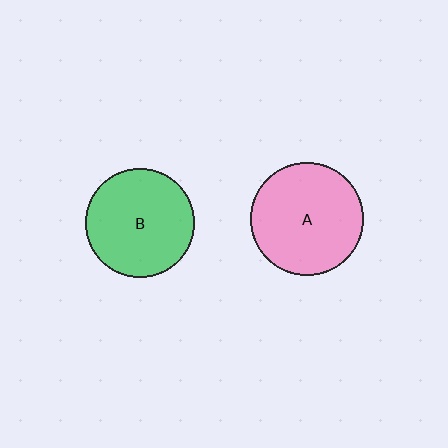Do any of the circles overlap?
No, none of the circles overlap.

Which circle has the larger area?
Circle A (pink).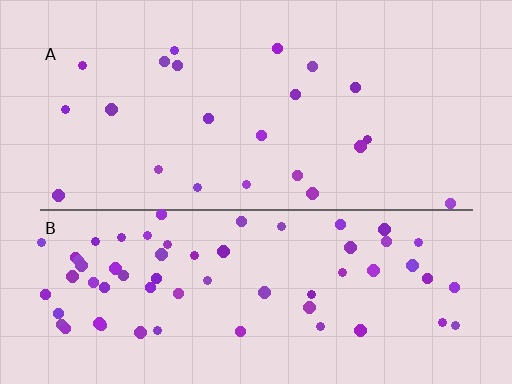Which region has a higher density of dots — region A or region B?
B (the bottom).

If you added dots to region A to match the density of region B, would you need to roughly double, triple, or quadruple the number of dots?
Approximately triple.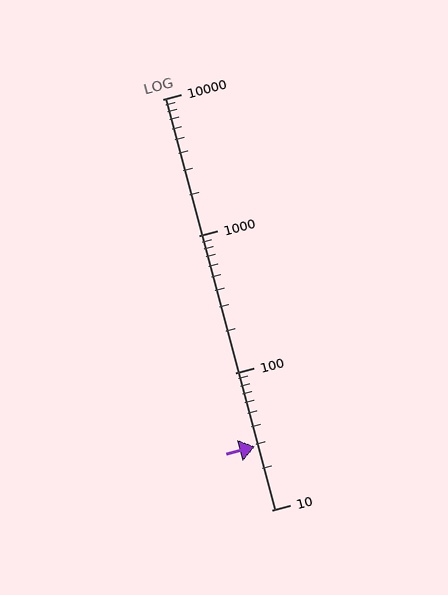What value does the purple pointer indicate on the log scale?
The pointer indicates approximately 29.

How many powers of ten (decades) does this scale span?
The scale spans 3 decades, from 10 to 10000.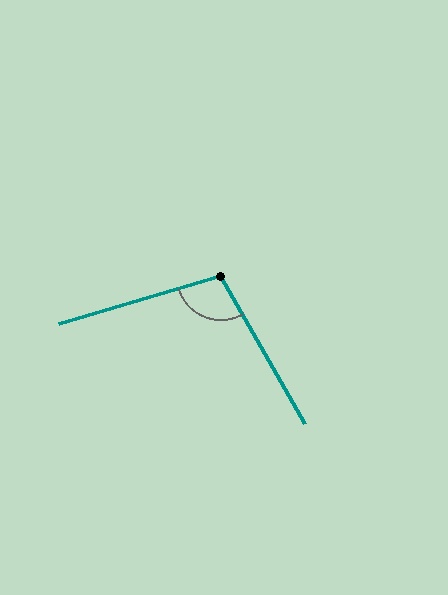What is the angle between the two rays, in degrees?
Approximately 103 degrees.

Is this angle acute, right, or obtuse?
It is obtuse.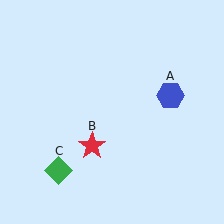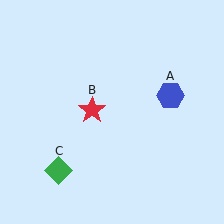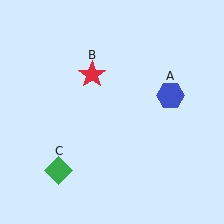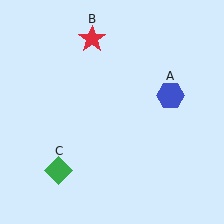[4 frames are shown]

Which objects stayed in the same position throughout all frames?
Blue hexagon (object A) and green diamond (object C) remained stationary.